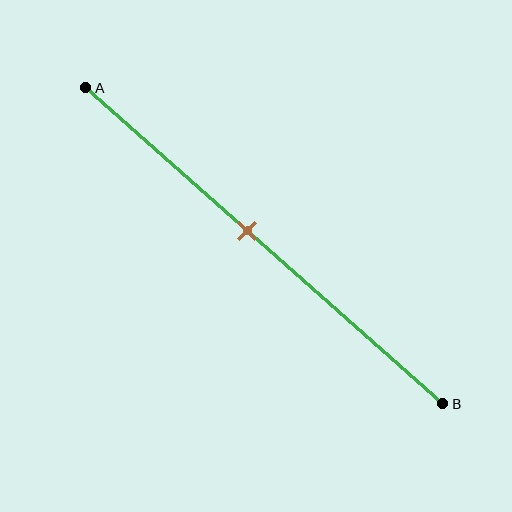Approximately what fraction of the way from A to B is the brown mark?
The brown mark is approximately 45% of the way from A to B.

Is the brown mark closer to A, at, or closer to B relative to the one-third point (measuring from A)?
The brown mark is closer to point B than the one-third point of segment AB.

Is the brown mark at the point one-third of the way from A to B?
No, the mark is at about 45% from A, not at the 33% one-third point.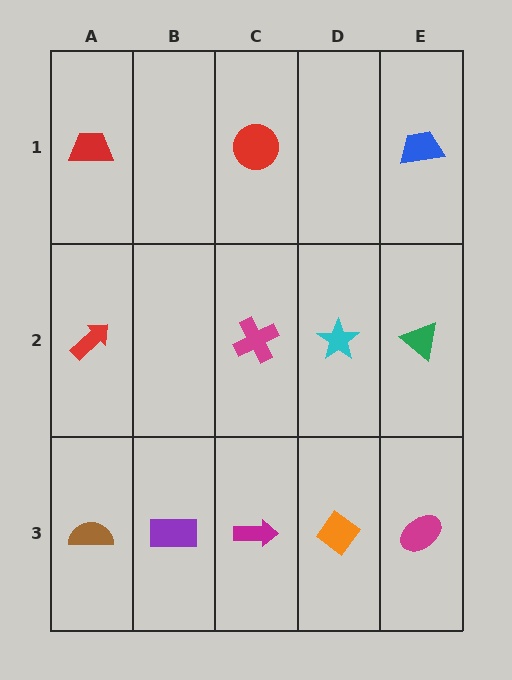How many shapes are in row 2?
4 shapes.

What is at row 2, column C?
A magenta cross.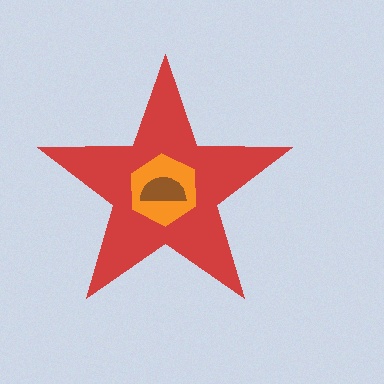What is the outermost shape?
The red star.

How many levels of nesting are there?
3.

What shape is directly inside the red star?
The orange hexagon.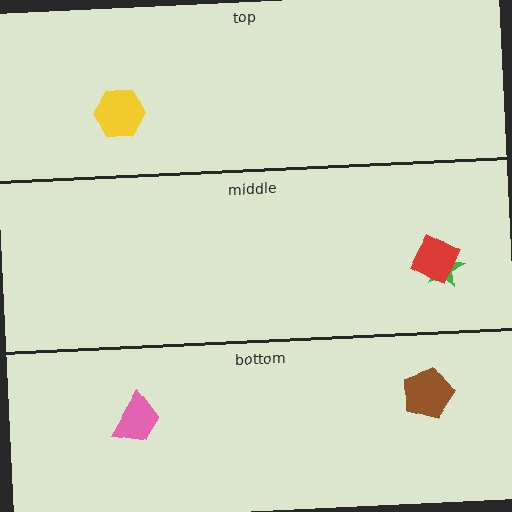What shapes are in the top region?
The yellow hexagon.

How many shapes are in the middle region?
2.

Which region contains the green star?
The middle region.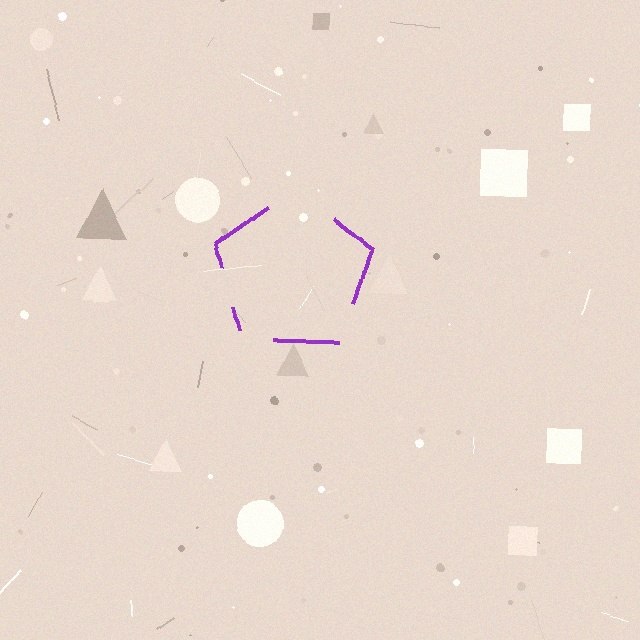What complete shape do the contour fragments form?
The contour fragments form a pentagon.